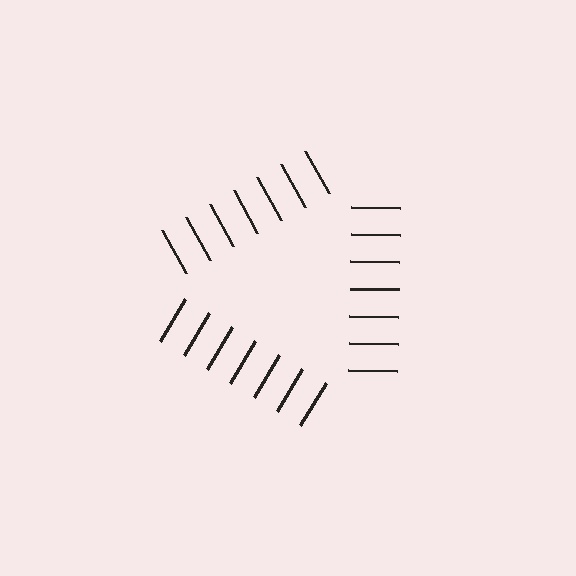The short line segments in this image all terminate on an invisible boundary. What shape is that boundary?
An illusory triangle — the line segments terminate on its edges but no continuous stroke is drawn.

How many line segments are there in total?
21 — 7 along each of the 3 edges.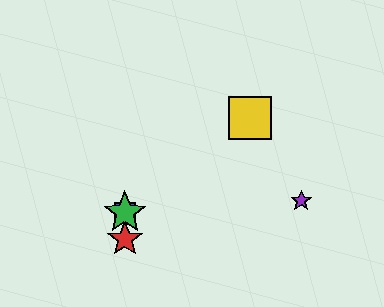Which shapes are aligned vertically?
The red star, the blue square, the green star are aligned vertically.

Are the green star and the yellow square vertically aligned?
No, the green star is at x≈125 and the yellow square is at x≈250.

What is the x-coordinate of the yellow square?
The yellow square is at x≈250.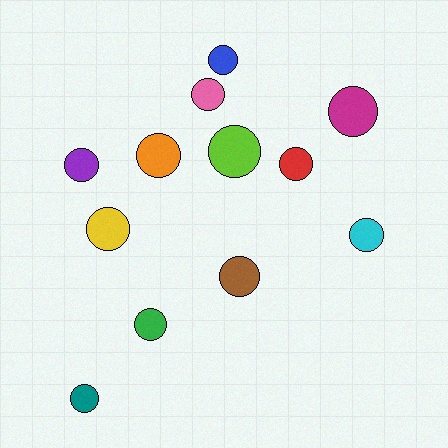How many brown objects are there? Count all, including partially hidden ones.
There is 1 brown object.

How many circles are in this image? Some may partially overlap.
There are 12 circles.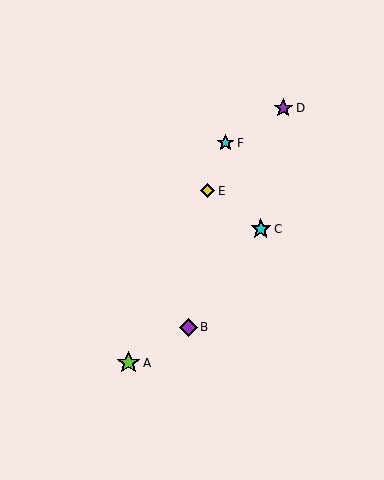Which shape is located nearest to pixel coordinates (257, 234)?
The cyan star (labeled C) at (261, 229) is nearest to that location.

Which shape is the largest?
The lime star (labeled A) is the largest.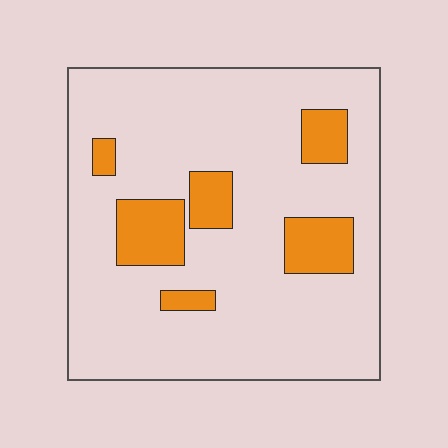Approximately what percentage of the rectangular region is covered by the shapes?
Approximately 15%.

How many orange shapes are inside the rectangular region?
6.